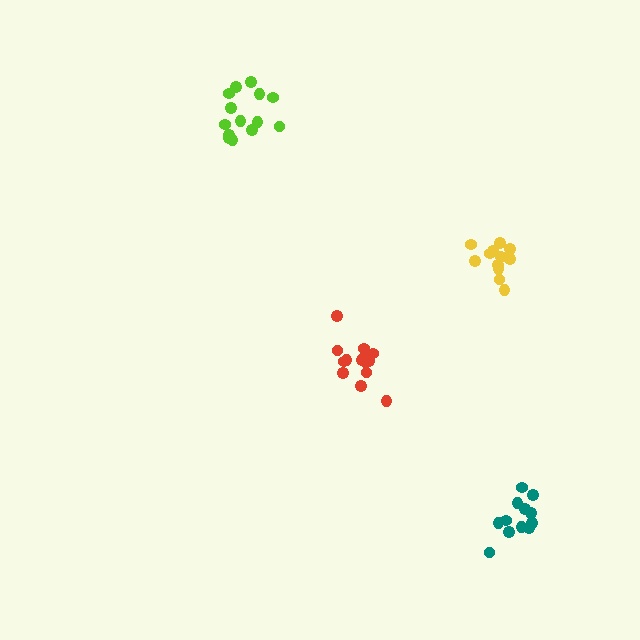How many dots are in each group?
Group 1: 12 dots, Group 2: 14 dots, Group 3: 14 dots, Group 4: 12 dots (52 total).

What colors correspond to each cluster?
The clusters are colored: yellow, lime, red, teal.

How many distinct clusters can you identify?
There are 4 distinct clusters.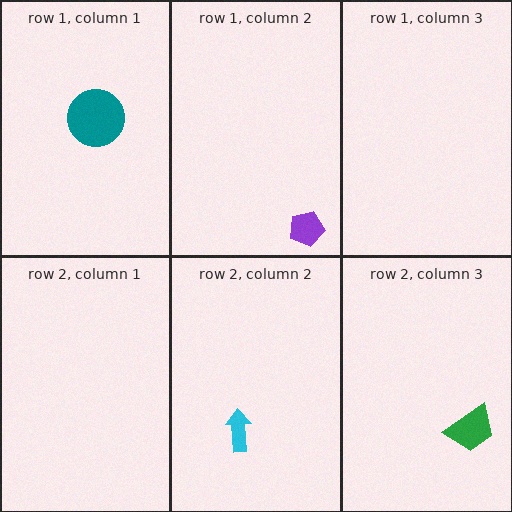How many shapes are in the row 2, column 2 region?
1.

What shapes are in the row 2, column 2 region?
The cyan arrow.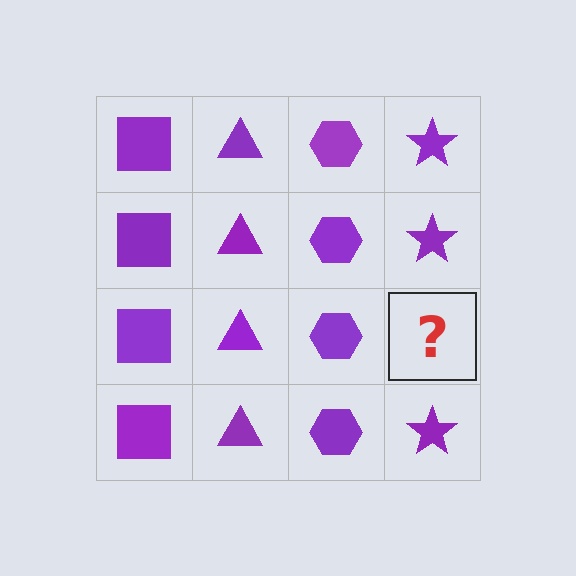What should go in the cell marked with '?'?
The missing cell should contain a purple star.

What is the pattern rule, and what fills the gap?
The rule is that each column has a consistent shape. The gap should be filled with a purple star.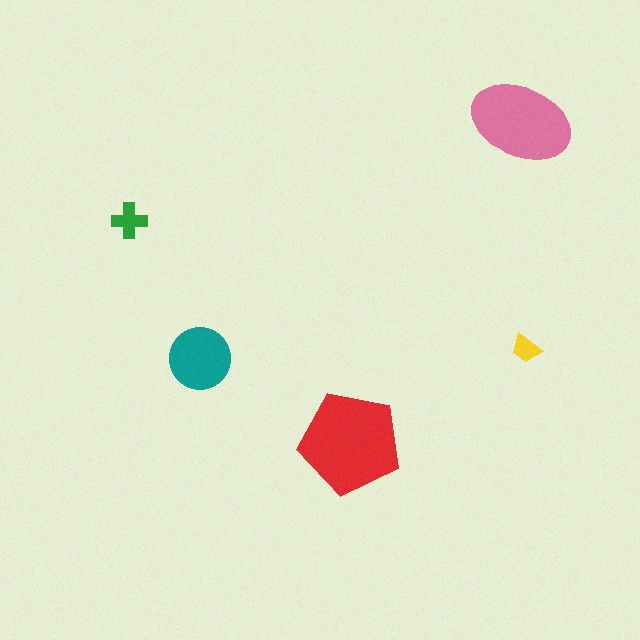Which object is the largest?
The red pentagon.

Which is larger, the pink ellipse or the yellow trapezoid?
The pink ellipse.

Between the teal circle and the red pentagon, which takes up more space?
The red pentagon.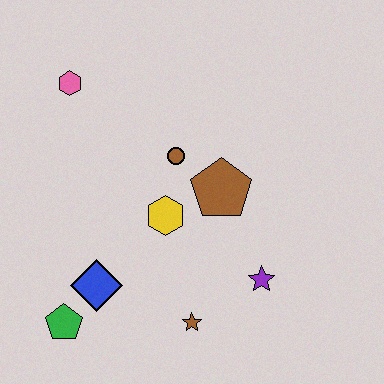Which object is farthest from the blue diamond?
The pink hexagon is farthest from the blue diamond.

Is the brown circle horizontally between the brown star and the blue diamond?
Yes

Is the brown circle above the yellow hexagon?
Yes